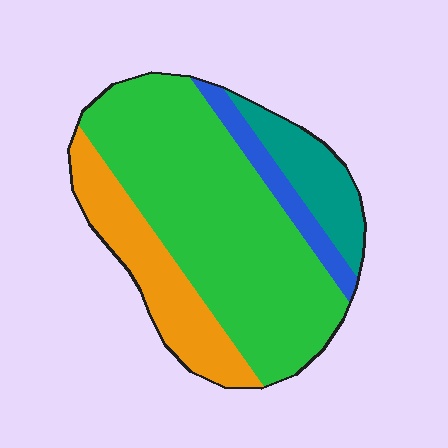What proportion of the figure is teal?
Teal covers around 10% of the figure.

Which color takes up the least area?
Blue, at roughly 10%.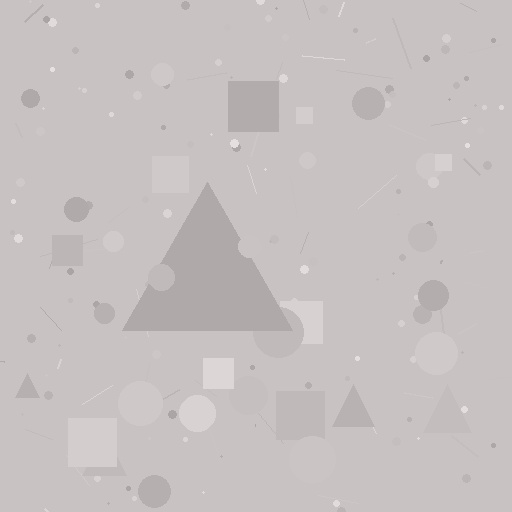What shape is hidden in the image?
A triangle is hidden in the image.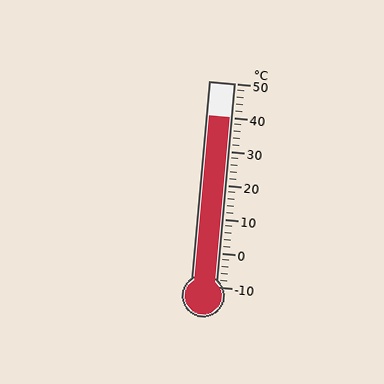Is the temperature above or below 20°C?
The temperature is above 20°C.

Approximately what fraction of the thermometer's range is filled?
The thermometer is filled to approximately 85% of its range.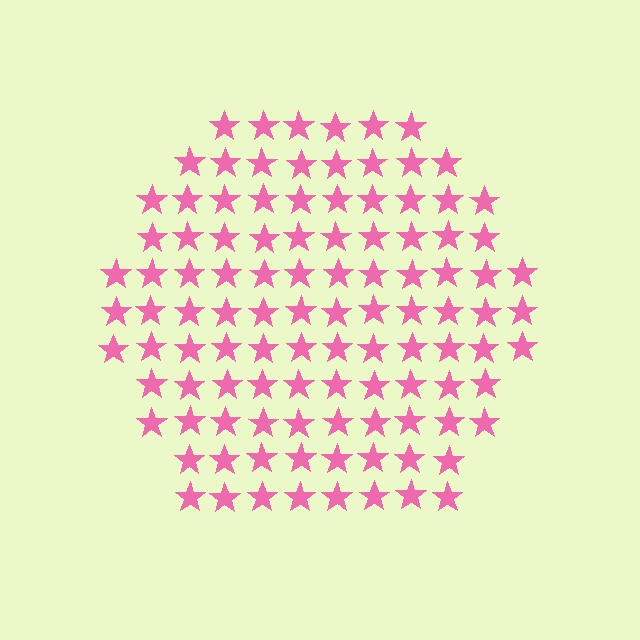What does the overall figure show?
The overall figure shows a hexagon.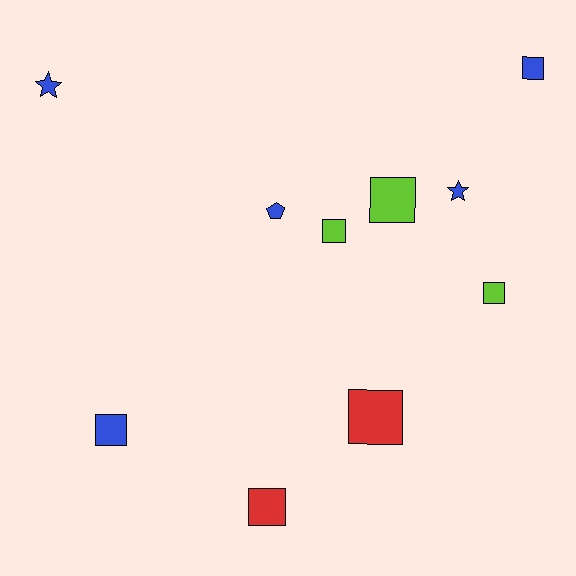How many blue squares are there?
There are 2 blue squares.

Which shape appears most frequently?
Square, with 7 objects.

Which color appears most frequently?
Blue, with 5 objects.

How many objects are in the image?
There are 10 objects.